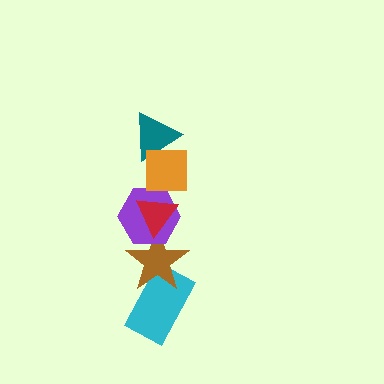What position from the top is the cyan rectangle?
The cyan rectangle is 6th from the top.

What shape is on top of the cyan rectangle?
The brown star is on top of the cyan rectangle.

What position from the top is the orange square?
The orange square is 1st from the top.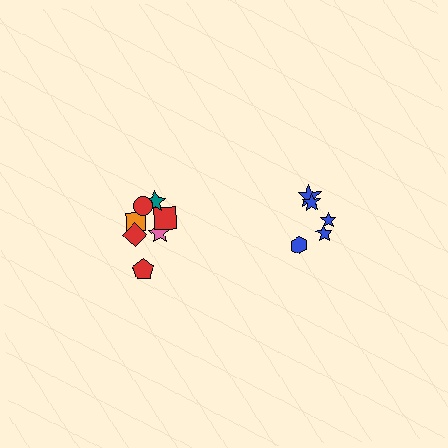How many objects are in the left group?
There are 7 objects.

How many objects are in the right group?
There are 5 objects.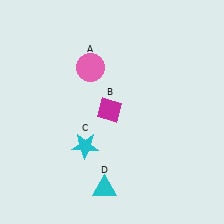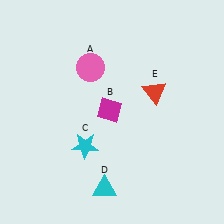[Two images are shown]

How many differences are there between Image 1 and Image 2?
There is 1 difference between the two images.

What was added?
A red triangle (E) was added in Image 2.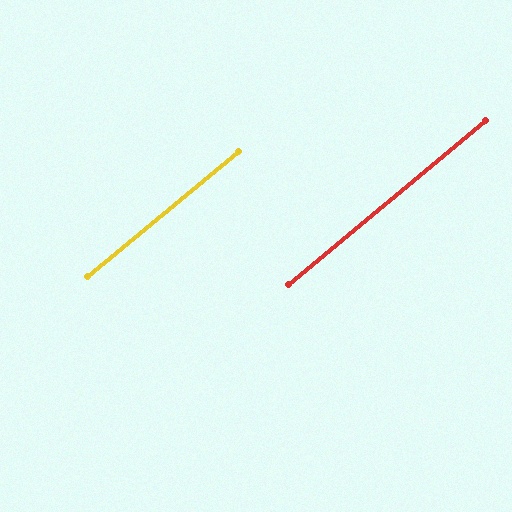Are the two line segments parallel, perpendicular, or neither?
Parallel — their directions differ by only 0.1°.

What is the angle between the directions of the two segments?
Approximately 0 degrees.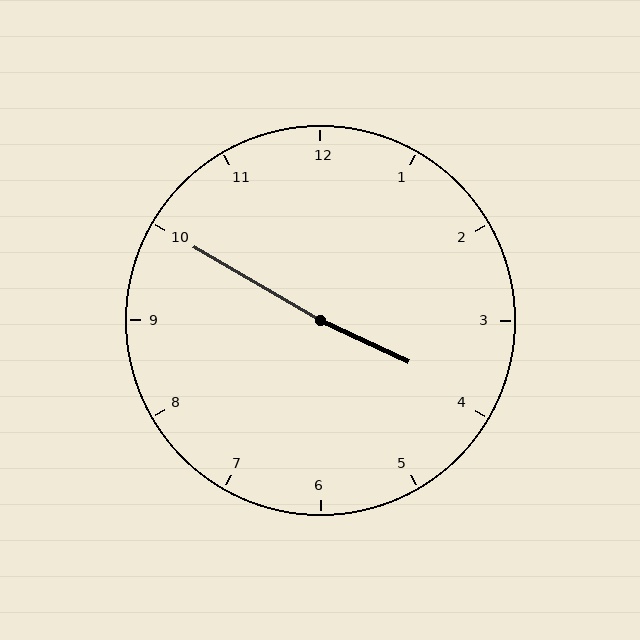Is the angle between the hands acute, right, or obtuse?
It is obtuse.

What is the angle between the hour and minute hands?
Approximately 175 degrees.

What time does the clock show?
3:50.